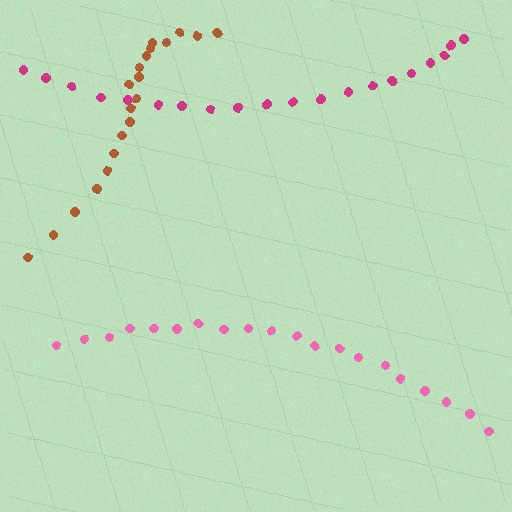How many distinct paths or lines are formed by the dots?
There are 3 distinct paths.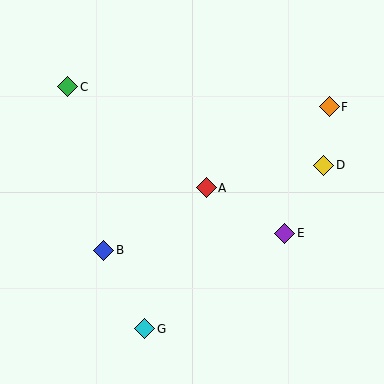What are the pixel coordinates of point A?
Point A is at (206, 188).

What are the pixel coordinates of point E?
Point E is at (285, 233).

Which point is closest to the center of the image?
Point A at (206, 188) is closest to the center.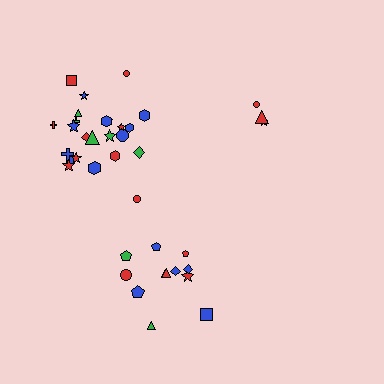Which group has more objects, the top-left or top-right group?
The top-left group.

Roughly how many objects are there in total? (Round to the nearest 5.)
Roughly 40 objects in total.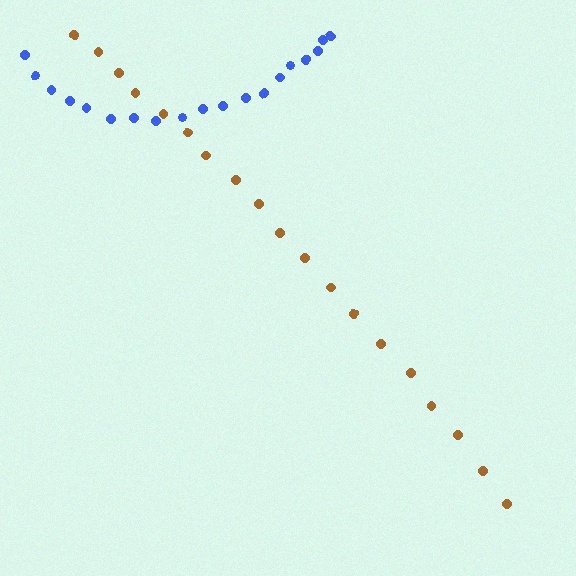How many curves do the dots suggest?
There are 2 distinct paths.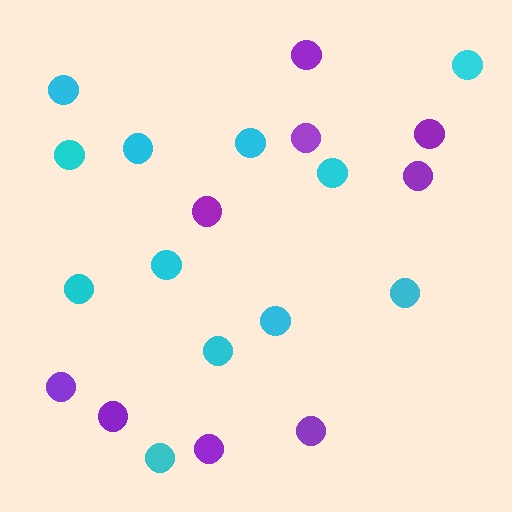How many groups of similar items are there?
There are 2 groups: one group of purple circles (9) and one group of cyan circles (12).